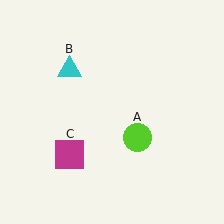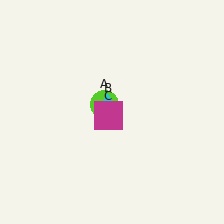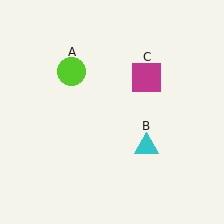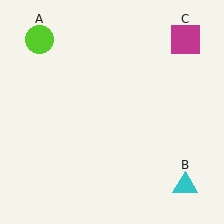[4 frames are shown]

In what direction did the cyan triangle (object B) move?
The cyan triangle (object B) moved down and to the right.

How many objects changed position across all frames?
3 objects changed position: lime circle (object A), cyan triangle (object B), magenta square (object C).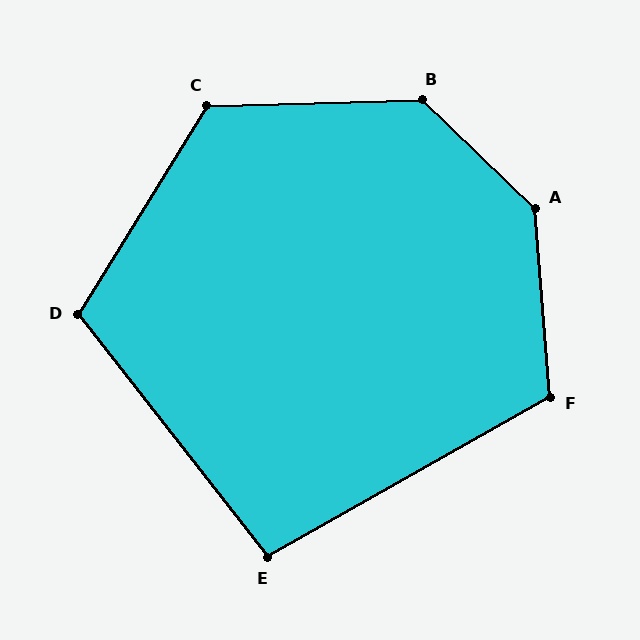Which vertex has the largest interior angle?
A, at approximately 138 degrees.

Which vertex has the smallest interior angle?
E, at approximately 99 degrees.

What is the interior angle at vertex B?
Approximately 135 degrees (obtuse).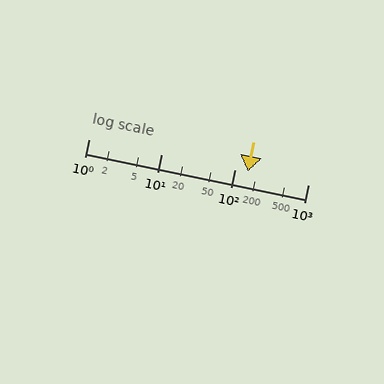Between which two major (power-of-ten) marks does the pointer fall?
The pointer is between 100 and 1000.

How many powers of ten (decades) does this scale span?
The scale spans 3 decades, from 1 to 1000.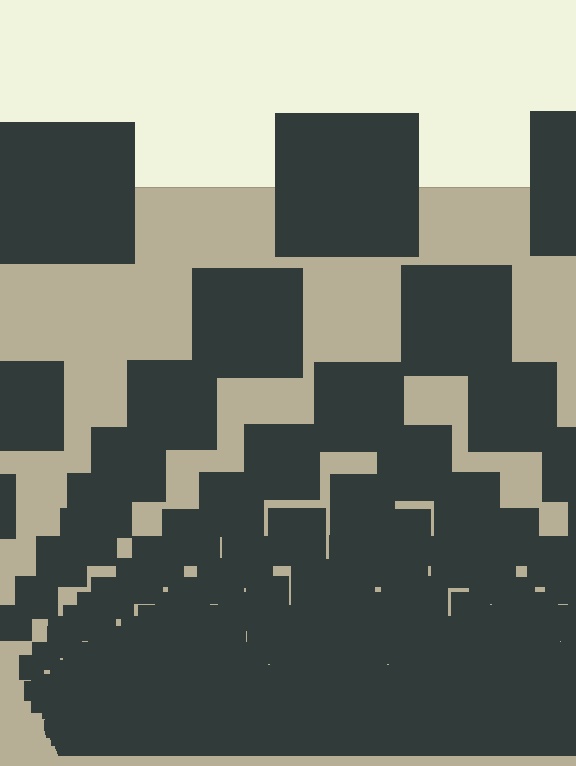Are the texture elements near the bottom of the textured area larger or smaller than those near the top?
Smaller. The gradient is inverted — elements near the bottom are smaller and denser.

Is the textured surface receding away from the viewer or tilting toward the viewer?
The surface appears to tilt toward the viewer. Texture elements get larger and sparser toward the top.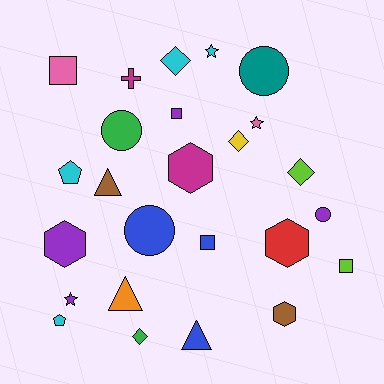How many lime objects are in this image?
There are 2 lime objects.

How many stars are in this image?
There are 3 stars.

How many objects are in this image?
There are 25 objects.